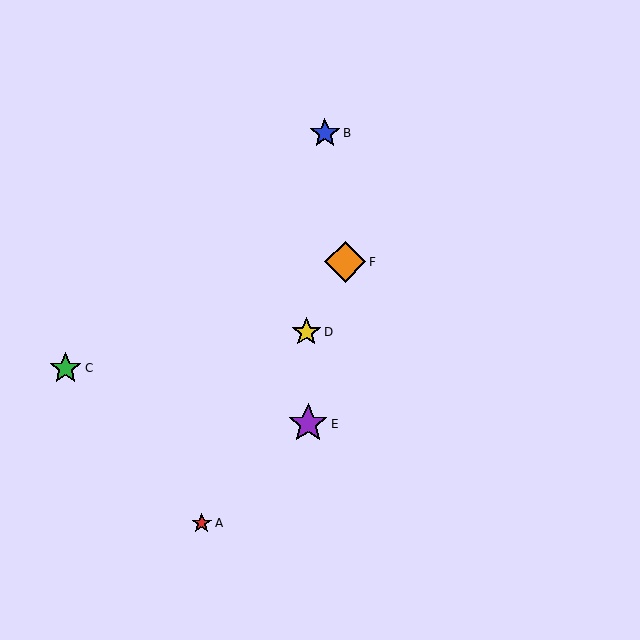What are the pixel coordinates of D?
Object D is at (306, 332).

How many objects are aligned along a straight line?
3 objects (A, D, F) are aligned along a straight line.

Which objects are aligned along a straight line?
Objects A, D, F are aligned along a straight line.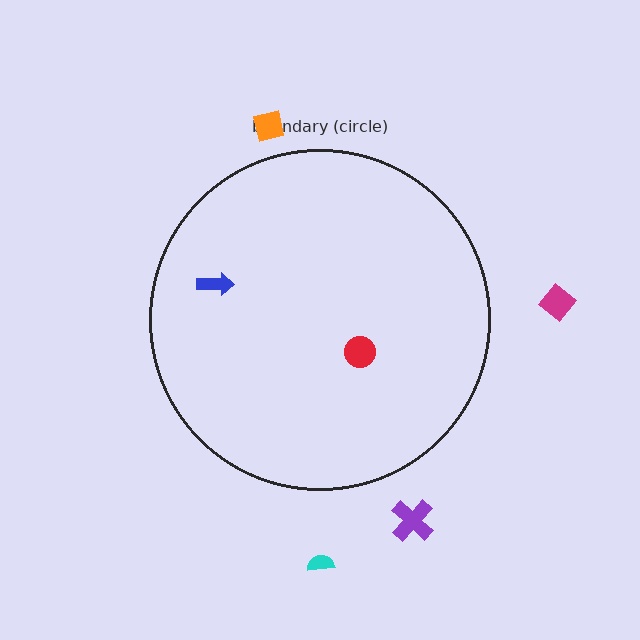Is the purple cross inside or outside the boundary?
Outside.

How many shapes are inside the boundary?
2 inside, 4 outside.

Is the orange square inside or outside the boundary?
Outside.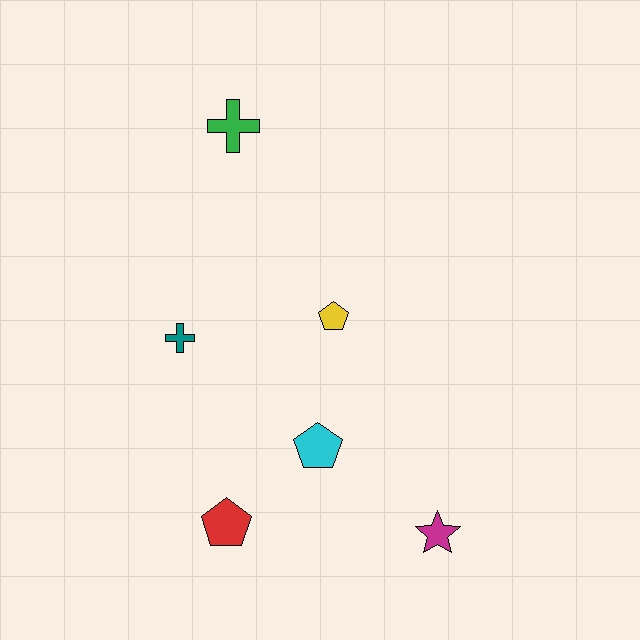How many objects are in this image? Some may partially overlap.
There are 6 objects.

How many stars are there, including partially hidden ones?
There is 1 star.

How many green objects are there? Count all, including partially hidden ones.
There is 1 green object.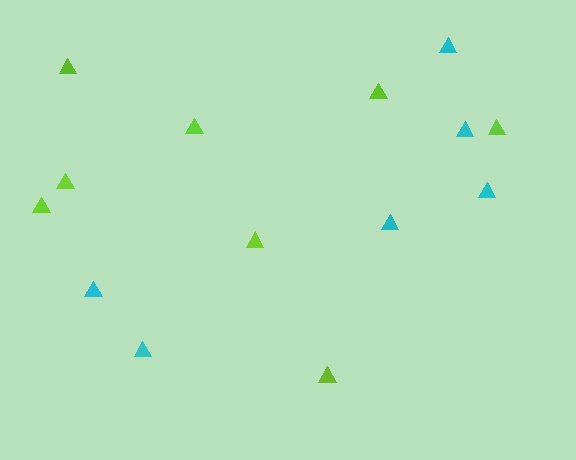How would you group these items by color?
There are 2 groups: one group of cyan triangles (6) and one group of lime triangles (8).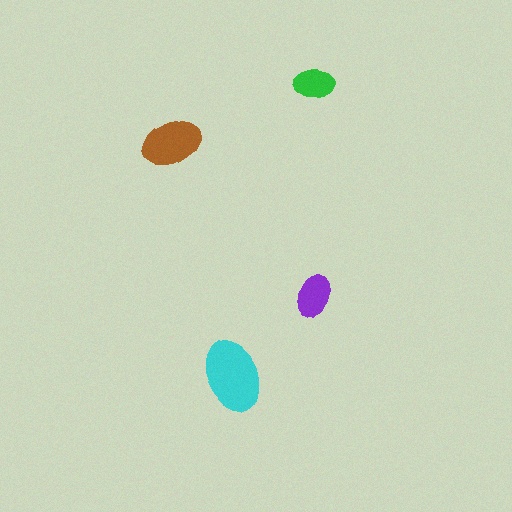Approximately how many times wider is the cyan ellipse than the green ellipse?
About 2 times wider.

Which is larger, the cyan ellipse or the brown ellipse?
The cyan one.